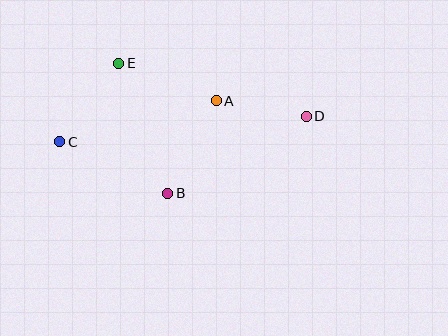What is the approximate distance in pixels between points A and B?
The distance between A and B is approximately 104 pixels.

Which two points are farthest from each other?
Points C and D are farthest from each other.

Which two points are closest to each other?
Points A and D are closest to each other.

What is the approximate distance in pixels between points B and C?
The distance between B and C is approximately 120 pixels.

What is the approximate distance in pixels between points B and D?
The distance between B and D is approximately 158 pixels.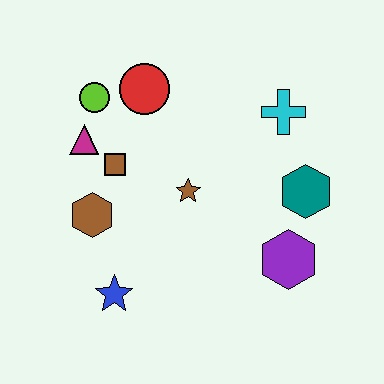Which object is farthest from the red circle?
The purple hexagon is farthest from the red circle.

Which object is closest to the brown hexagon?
The brown square is closest to the brown hexagon.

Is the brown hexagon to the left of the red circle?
Yes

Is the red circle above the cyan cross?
Yes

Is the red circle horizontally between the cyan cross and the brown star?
No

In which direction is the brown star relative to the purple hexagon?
The brown star is to the left of the purple hexagon.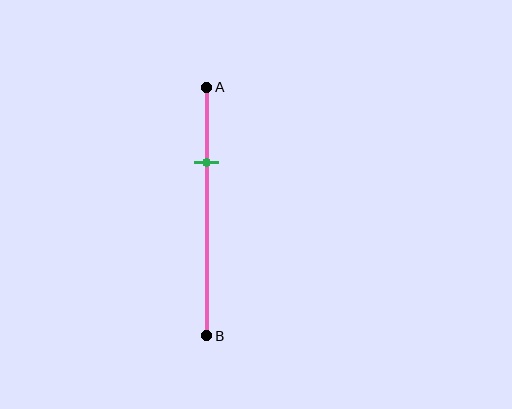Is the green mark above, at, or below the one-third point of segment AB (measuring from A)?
The green mark is above the one-third point of segment AB.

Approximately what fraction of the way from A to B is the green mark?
The green mark is approximately 30% of the way from A to B.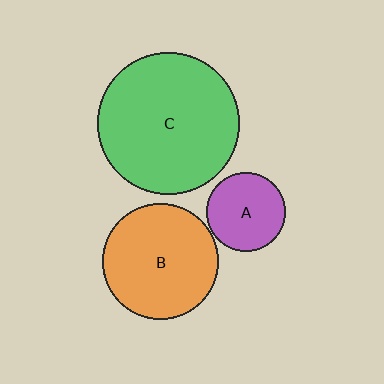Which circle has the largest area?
Circle C (green).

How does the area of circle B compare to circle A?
Approximately 2.1 times.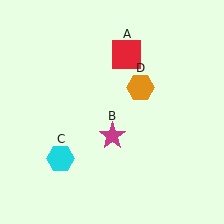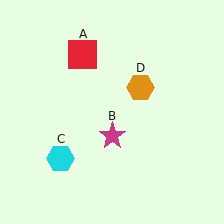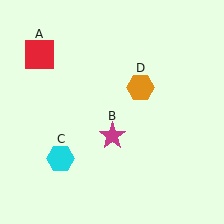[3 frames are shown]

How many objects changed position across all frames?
1 object changed position: red square (object A).